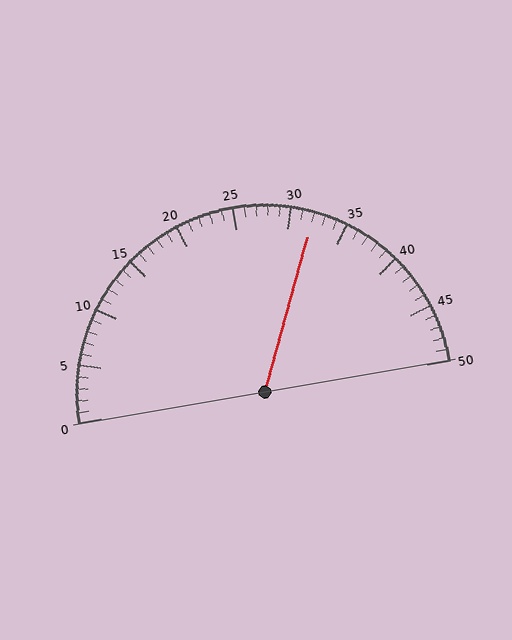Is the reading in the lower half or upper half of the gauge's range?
The reading is in the upper half of the range (0 to 50).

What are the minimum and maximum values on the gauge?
The gauge ranges from 0 to 50.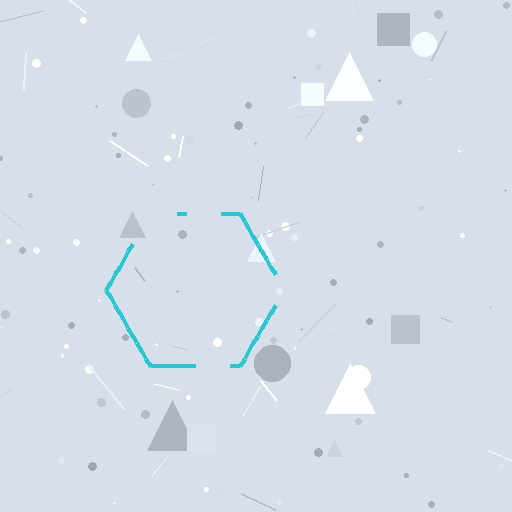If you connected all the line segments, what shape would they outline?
They would outline a hexagon.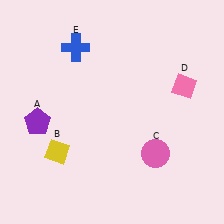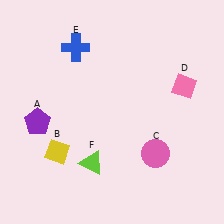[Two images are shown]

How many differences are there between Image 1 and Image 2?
There is 1 difference between the two images.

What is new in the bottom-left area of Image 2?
A lime triangle (F) was added in the bottom-left area of Image 2.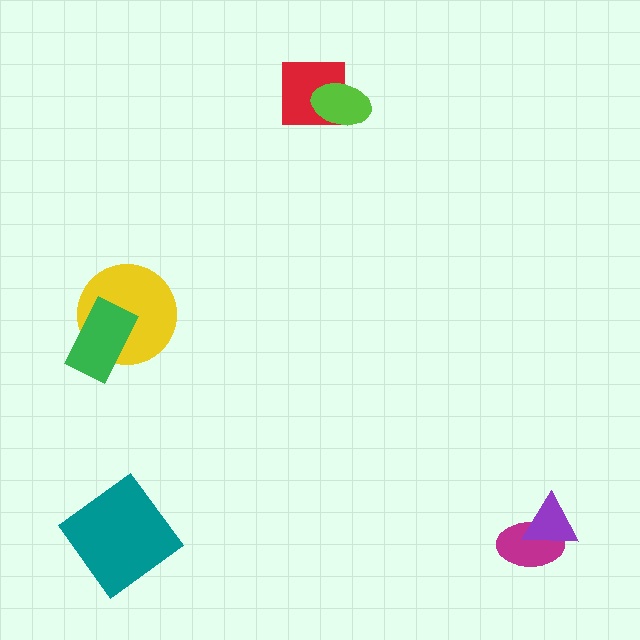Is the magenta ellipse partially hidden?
Yes, it is partially covered by another shape.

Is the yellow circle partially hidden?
Yes, it is partially covered by another shape.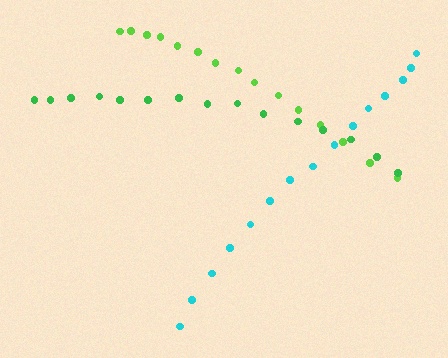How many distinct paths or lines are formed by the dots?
There are 3 distinct paths.